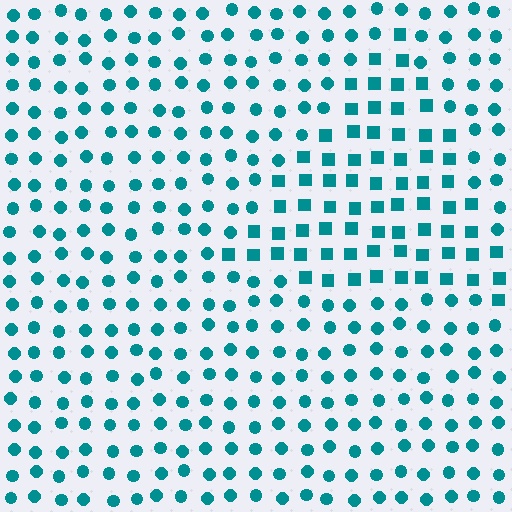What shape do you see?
I see a triangle.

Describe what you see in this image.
The image is filled with small teal elements arranged in a uniform grid. A triangle-shaped region contains squares, while the surrounding area contains circles. The boundary is defined purely by the change in element shape.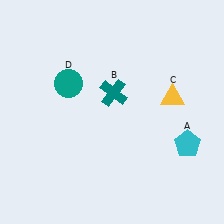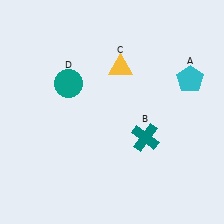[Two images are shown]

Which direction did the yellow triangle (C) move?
The yellow triangle (C) moved left.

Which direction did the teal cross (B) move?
The teal cross (B) moved down.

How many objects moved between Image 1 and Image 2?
3 objects moved between the two images.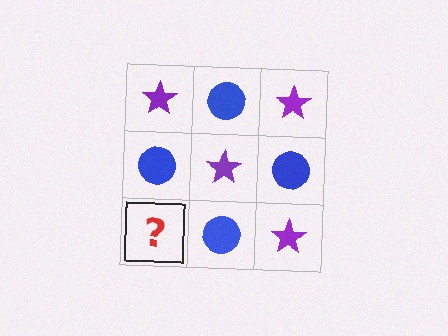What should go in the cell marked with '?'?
The missing cell should contain a purple star.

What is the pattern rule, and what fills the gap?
The rule is that it alternates purple star and blue circle in a checkerboard pattern. The gap should be filled with a purple star.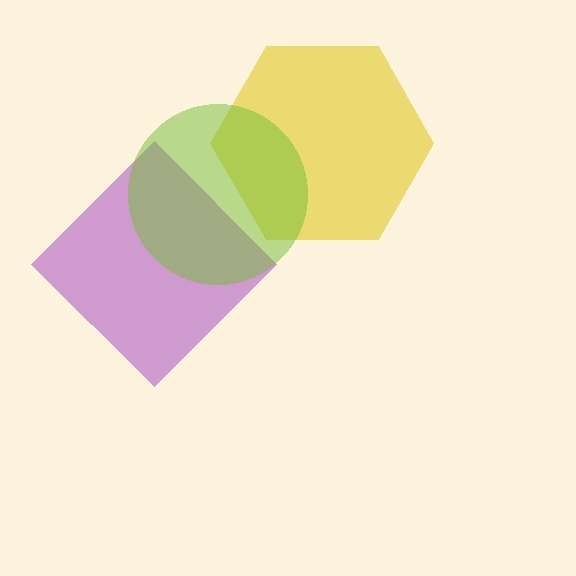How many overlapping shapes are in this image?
There are 3 overlapping shapes in the image.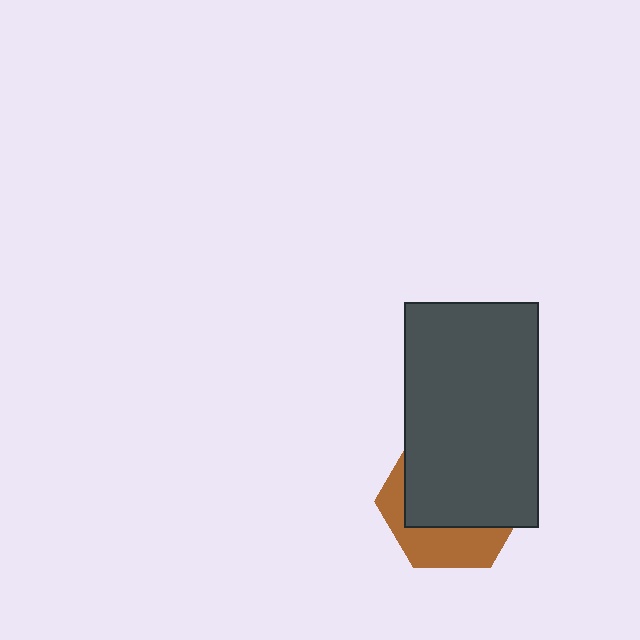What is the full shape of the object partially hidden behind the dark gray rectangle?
The partially hidden object is a brown hexagon.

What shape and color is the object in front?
The object in front is a dark gray rectangle.